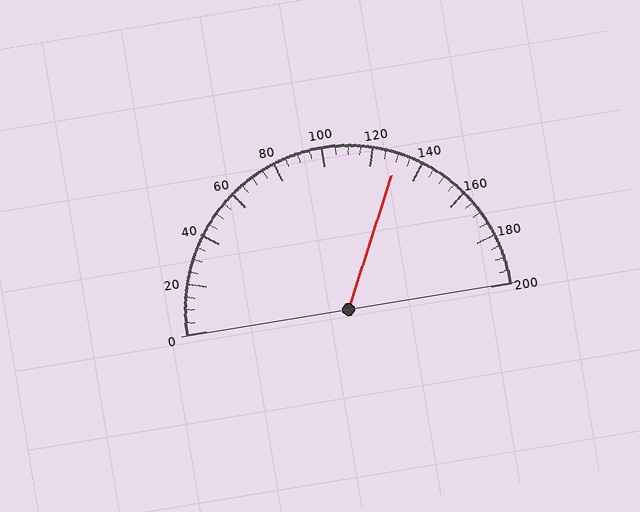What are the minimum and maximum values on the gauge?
The gauge ranges from 0 to 200.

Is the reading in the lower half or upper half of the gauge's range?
The reading is in the upper half of the range (0 to 200).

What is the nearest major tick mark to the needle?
The nearest major tick mark is 120.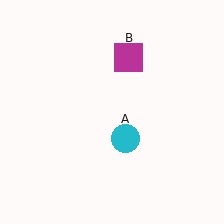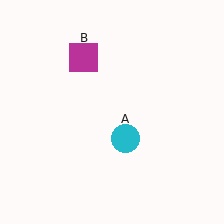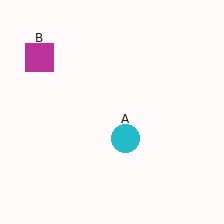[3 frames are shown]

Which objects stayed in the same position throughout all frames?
Cyan circle (object A) remained stationary.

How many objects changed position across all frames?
1 object changed position: magenta square (object B).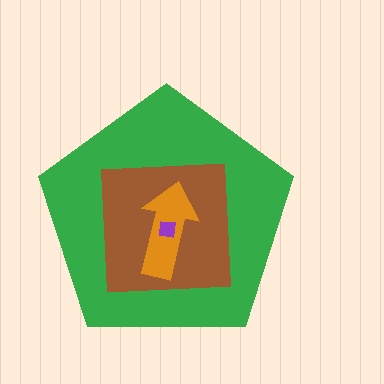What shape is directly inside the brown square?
The orange arrow.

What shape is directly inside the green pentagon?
The brown square.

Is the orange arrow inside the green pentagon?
Yes.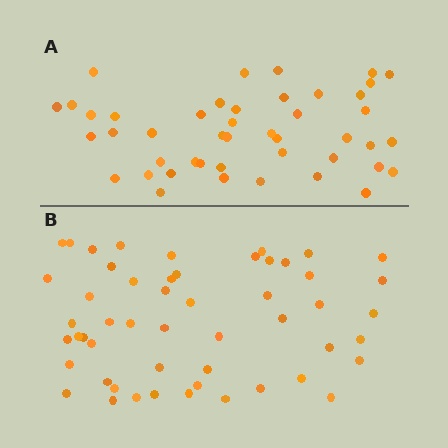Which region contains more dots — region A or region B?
Region B (the bottom region) has more dots.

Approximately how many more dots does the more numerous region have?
Region B has roughly 8 or so more dots than region A.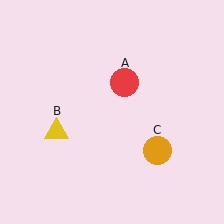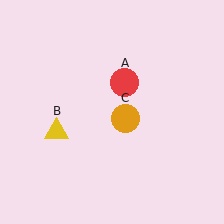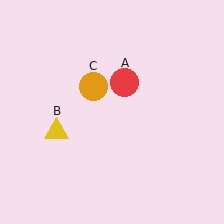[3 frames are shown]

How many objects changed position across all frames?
1 object changed position: orange circle (object C).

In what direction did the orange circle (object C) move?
The orange circle (object C) moved up and to the left.